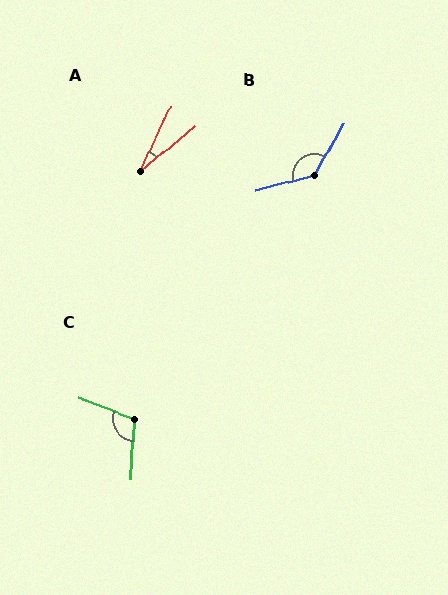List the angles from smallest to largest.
A (25°), C (108°), B (133°).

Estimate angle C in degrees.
Approximately 108 degrees.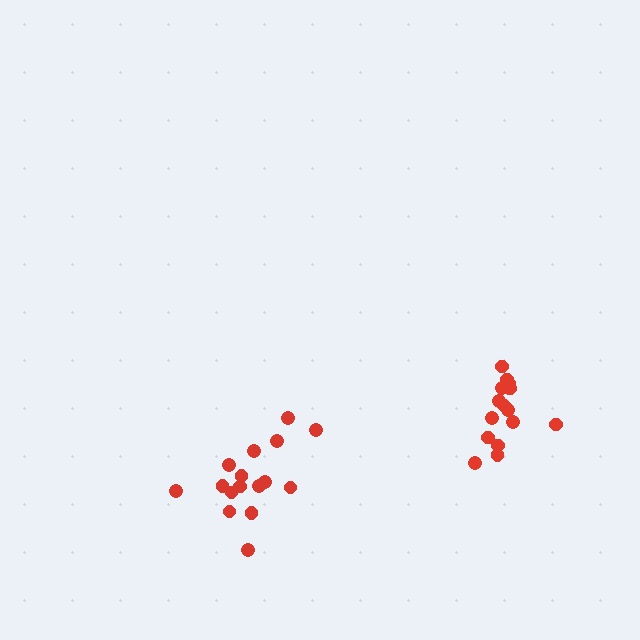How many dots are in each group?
Group 1: 16 dots, Group 2: 15 dots (31 total).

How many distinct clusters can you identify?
There are 2 distinct clusters.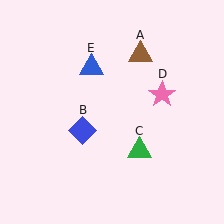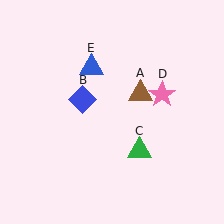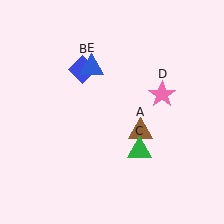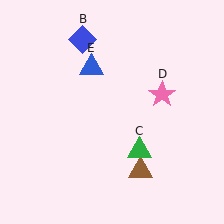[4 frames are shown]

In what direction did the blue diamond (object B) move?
The blue diamond (object B) moved up.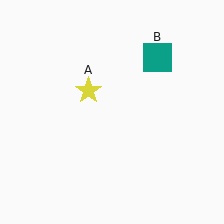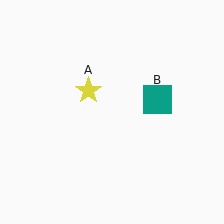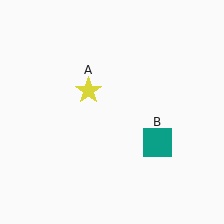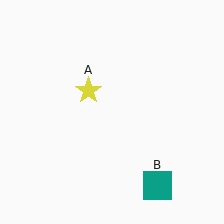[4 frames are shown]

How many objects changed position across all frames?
1 object changed position: teal square (object B).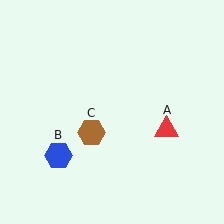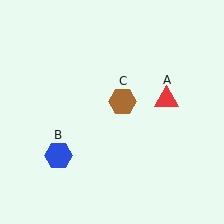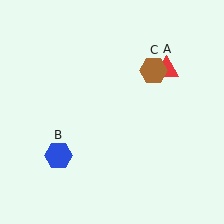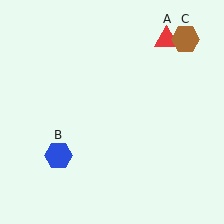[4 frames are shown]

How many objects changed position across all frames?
2 objects changed position: red triangle (object A), brown hexagon (object C).